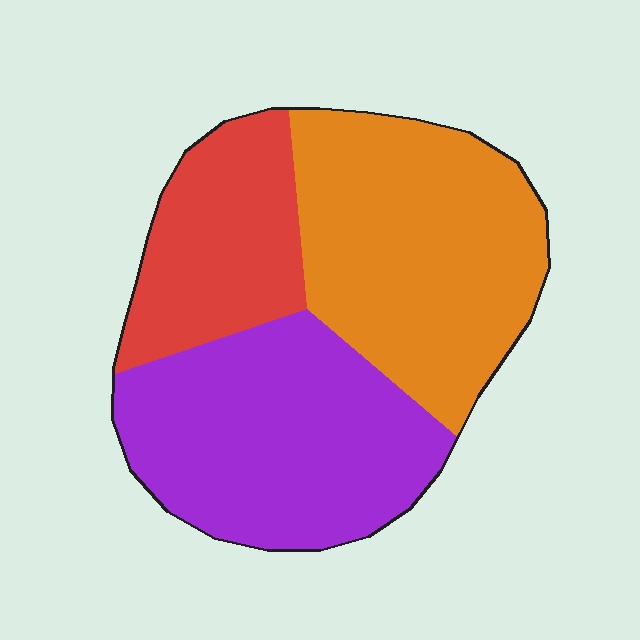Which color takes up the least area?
Red, at roughly 20%.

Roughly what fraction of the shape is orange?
Orange takes up about two fifths (2/5) of the shape.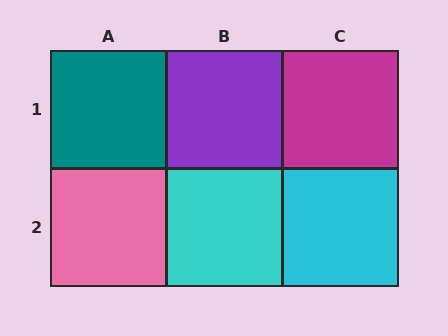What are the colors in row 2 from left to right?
Pink, cyan, cyan.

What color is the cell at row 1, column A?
Teal.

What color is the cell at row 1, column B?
Purple.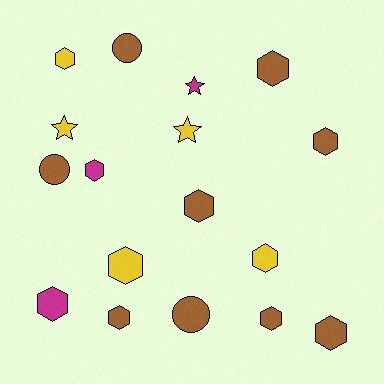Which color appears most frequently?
Brown, with 9 objects.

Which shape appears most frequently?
Hexagon, with 11 objects.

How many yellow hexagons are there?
There are 3 yellow hexagons.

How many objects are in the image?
There are 17 objects.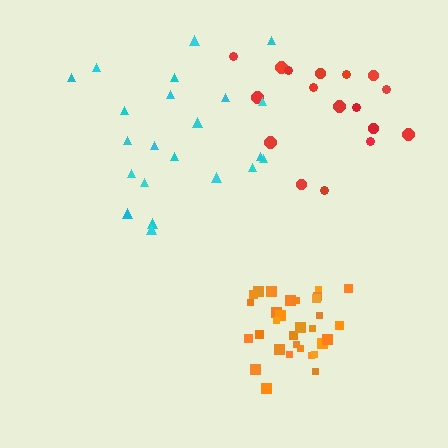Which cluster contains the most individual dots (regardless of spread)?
Orange (32).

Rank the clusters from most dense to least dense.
orange, red, cyan.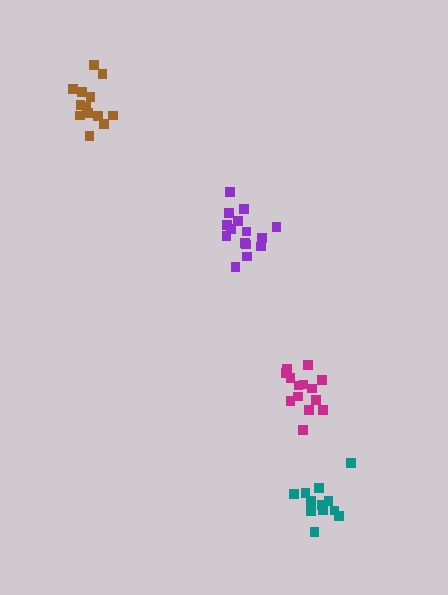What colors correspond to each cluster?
The clusters are colored: magenta, teal, brown, purple.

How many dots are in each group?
Group 1: 14 dots, Group 2: 12 dots, Group 3: 13 dots, Group 4: 15 dots (54 total).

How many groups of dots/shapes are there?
There are 4 groups.